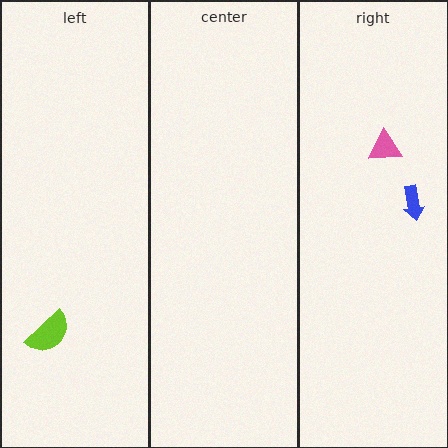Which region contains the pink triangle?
The right region.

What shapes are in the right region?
The pink triangle, the blue arrow.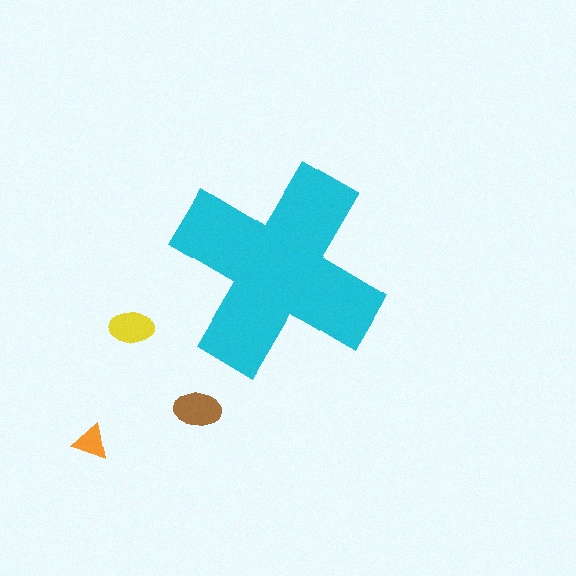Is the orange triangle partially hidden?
No, the orange triangle is fully visible.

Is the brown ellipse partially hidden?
No, the brown ellipse is fully visible.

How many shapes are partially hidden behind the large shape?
0 shapes are partially hidden.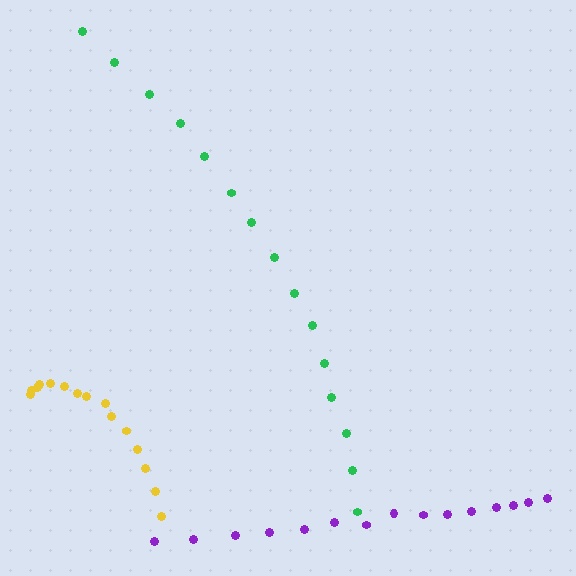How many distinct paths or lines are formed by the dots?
There are 3 distinct paths.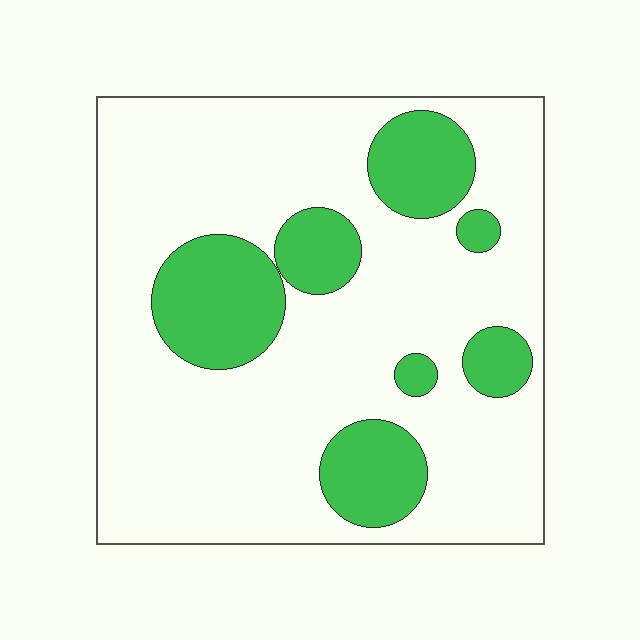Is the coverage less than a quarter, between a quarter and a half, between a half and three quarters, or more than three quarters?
Less than a quarter.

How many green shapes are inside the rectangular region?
7.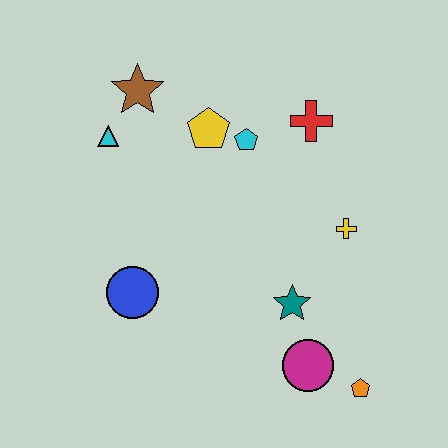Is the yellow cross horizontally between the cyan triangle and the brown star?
No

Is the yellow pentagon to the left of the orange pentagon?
Yes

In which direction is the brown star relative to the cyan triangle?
The brown star is above the cyan triangle.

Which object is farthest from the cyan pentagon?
The orange pentagon is farthest from the cyan pentagon.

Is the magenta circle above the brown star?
No